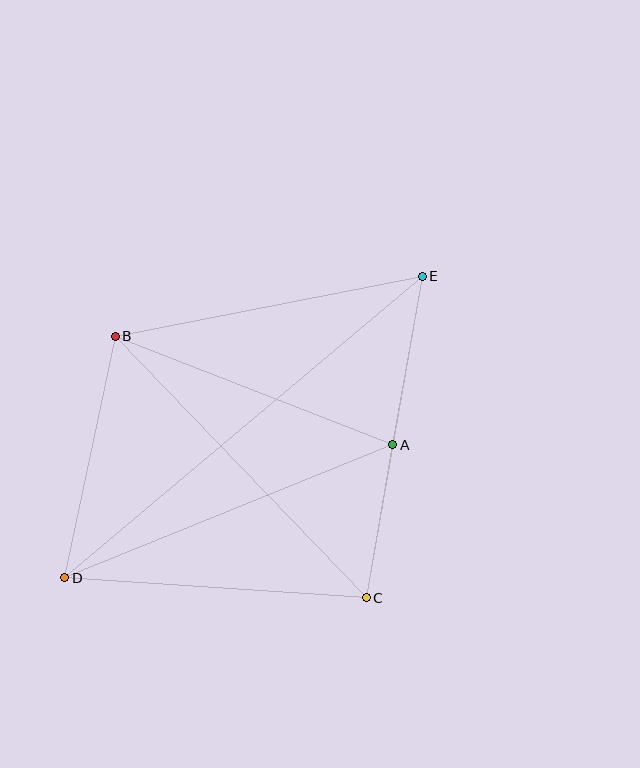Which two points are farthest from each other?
Points D and E are farthest from each other.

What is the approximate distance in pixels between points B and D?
The distance between B and D is approximately 246 pixels.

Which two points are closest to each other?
Points A and C are closest to each other.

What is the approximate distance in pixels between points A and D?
The distance between A and D is approximately 354 pixels.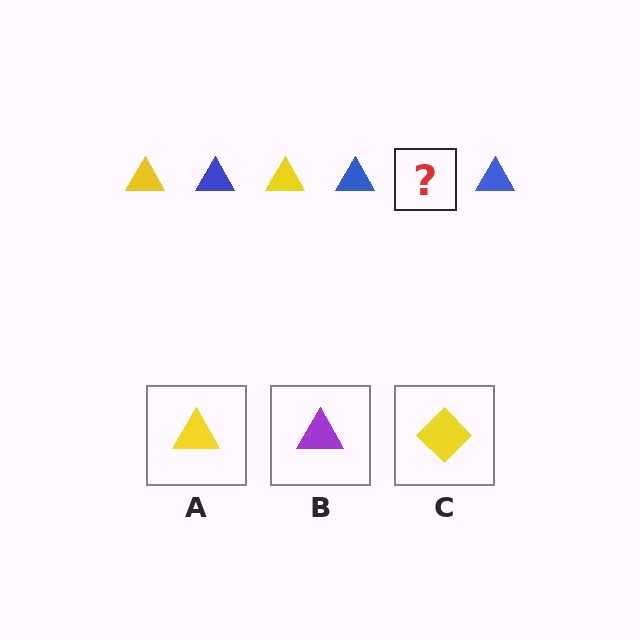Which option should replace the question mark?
Option A.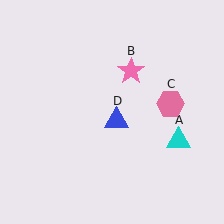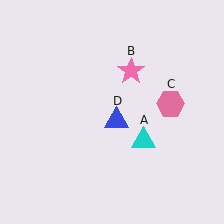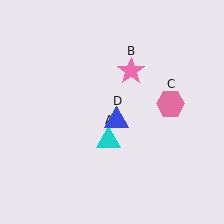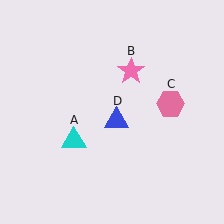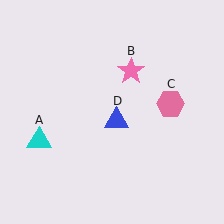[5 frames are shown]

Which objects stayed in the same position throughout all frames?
Pink star (object B) and pink hexagon (object C) and blue triangle (object D) remained stationary.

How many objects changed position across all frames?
1 object changed position: cyan triangle (object A).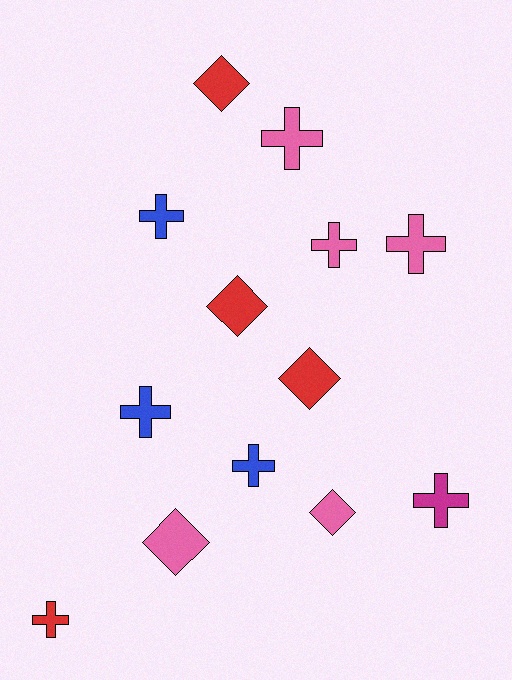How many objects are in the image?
There are 13 objects.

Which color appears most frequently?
Pink, with 5 objects.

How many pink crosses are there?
There are 3 pink crosses.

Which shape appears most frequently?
Cross, with 8 objects.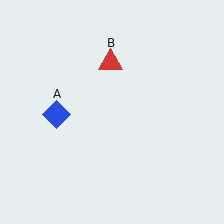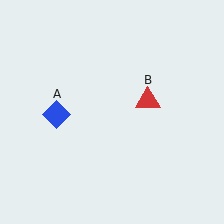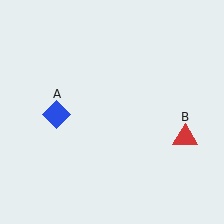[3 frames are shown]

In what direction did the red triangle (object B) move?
The red triangle (object B) moved down and to the right.